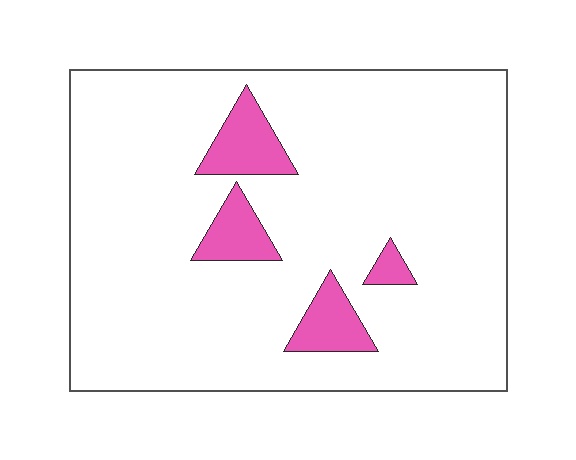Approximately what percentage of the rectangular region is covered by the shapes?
Approximately 10%.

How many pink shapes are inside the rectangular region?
4.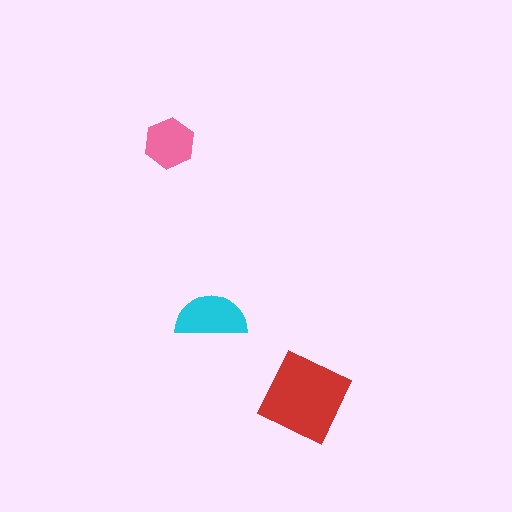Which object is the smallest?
The pink hexagon.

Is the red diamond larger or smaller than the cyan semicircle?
Larger.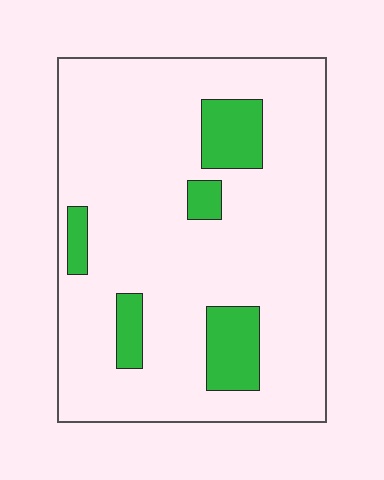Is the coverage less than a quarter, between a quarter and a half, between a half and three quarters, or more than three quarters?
Less than a quarter.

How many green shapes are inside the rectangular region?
5.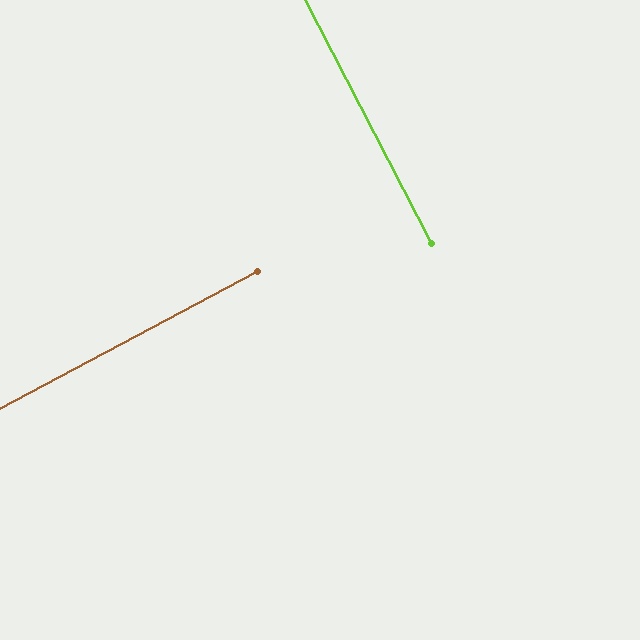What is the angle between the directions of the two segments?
Approximately 89 degrees.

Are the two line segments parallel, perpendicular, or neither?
Perpendicular — they meet at approximately 89°.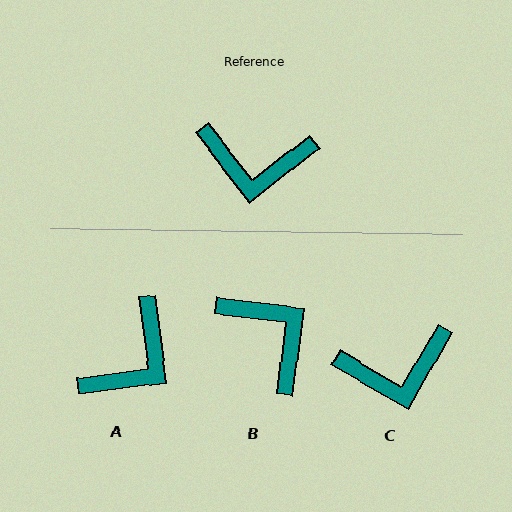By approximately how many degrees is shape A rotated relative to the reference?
Approximately 59 degrees counter-clockwise.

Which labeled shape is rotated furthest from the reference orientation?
B, about 135 degrees away.